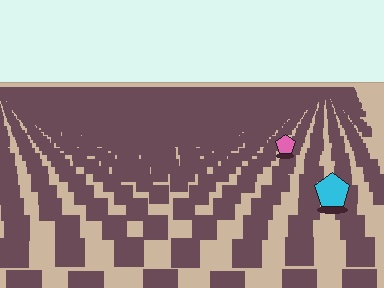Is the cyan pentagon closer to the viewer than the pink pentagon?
Yes. The cyan pentagon is closer — you can tell from the texture gradient: the ground texture is coarser near it.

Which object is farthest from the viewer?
The pink pentagon is farthest from the viewer. It appears smaller and the ground texture around it is denser.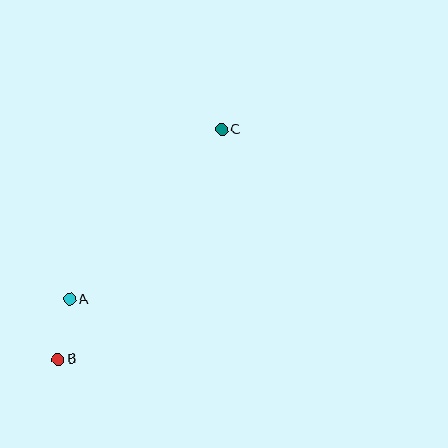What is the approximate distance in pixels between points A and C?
The distance between A and C is approximately 228 pixels.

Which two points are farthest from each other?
Points B and C are farthest from each other.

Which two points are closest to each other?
Points A and B are closest to each other.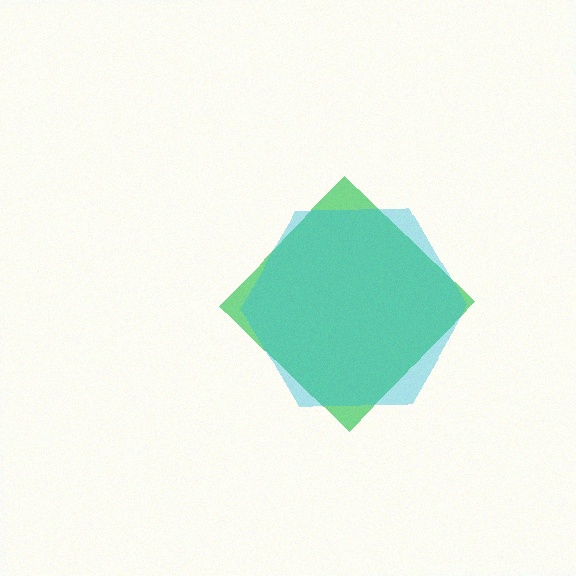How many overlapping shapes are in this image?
There are 2 overlapping shapes in the image.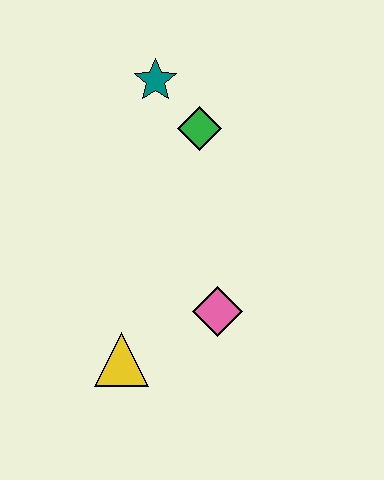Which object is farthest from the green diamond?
The yellow triangle is farthest from the green diamond.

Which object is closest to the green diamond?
The teal star is closest to the green diamond.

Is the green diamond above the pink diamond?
Yes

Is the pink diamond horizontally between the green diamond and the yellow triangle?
No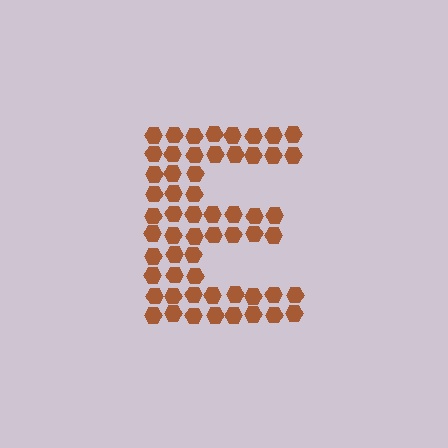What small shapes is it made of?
It is made of small hexagons.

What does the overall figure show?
The overall figure shows the letter E.